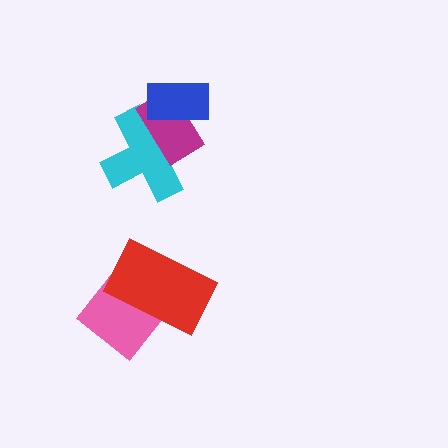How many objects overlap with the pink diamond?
1 object overlaps with the pink diamond.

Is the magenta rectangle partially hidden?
Yes, it is partially covered by another shape.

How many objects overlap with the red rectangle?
1 object overlaps with the red rectangle.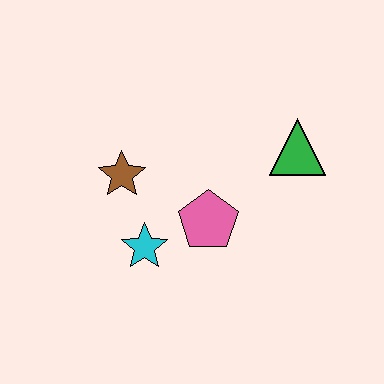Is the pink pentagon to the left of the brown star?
No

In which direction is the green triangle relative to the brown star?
The green triangle is to the right of the brown star.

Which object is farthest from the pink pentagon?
The green triangle is farthest from the pink pentagon.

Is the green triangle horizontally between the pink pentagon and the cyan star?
No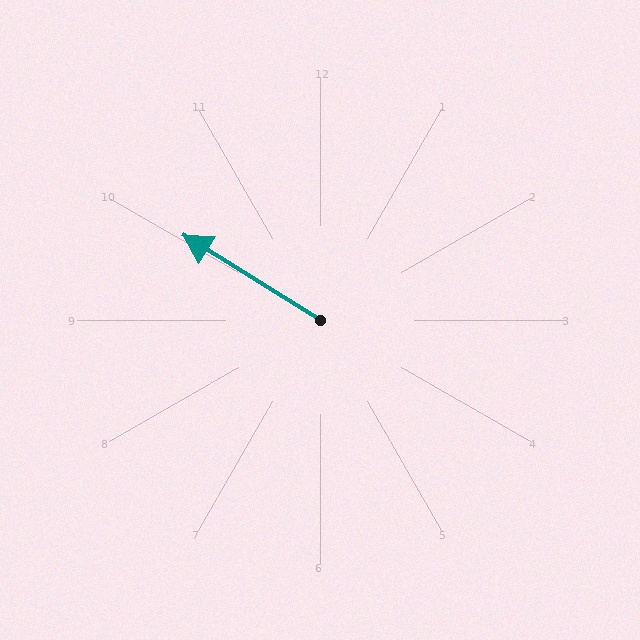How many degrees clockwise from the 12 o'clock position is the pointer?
Approximately 302 degrees.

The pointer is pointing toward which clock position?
Roughly 10 o'clock.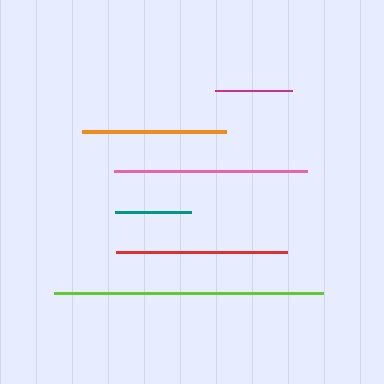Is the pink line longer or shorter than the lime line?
The lime line is longer than the pink line.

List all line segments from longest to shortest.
From longest to shortest: lime, pink, red, orange, magenta, teal.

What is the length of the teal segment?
The teal segment is approximately 77 pixels long.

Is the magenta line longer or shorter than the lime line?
The lime line is longer than the magenta line.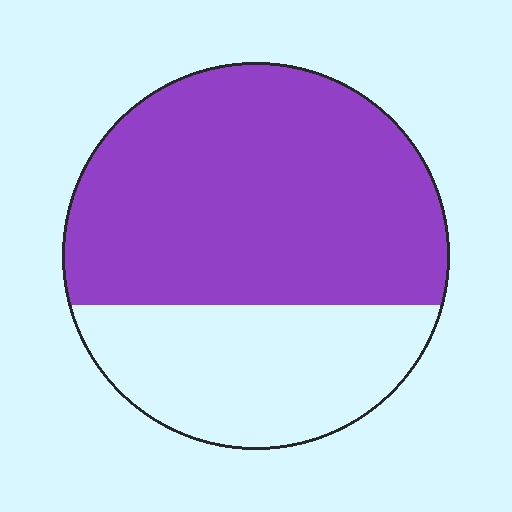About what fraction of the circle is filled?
About two thirds (2/3).